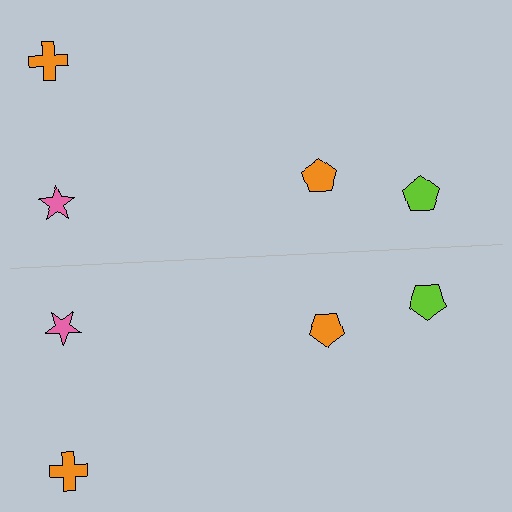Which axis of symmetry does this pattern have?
The pattern has a horizontal axis of symmetry running through the center of the image.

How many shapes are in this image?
There are 8 shapes in this image.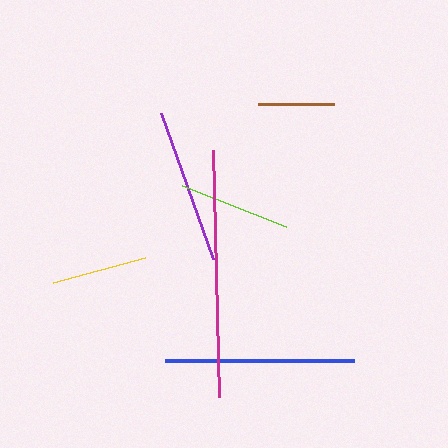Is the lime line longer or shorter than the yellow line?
The lime line is longer than the yellow line.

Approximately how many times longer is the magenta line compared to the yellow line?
The magenta line is approximately 2.6 times the length of the yellow line.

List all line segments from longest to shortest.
From longest to shortest: magenta, blue, purple, lime, yellow, brown.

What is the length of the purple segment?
The purple segment is approximately 155 pixels long.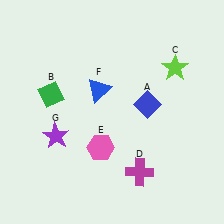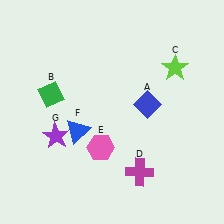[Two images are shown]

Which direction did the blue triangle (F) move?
The blue triangle (F) moved down.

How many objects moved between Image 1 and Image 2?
1 object moved between the two images.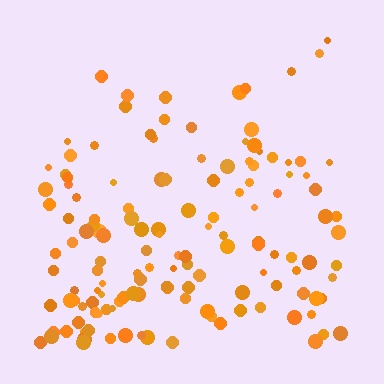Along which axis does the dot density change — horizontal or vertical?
Vertical.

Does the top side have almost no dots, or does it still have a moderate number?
Still a moderate number, just noticeably fewer than the bottom.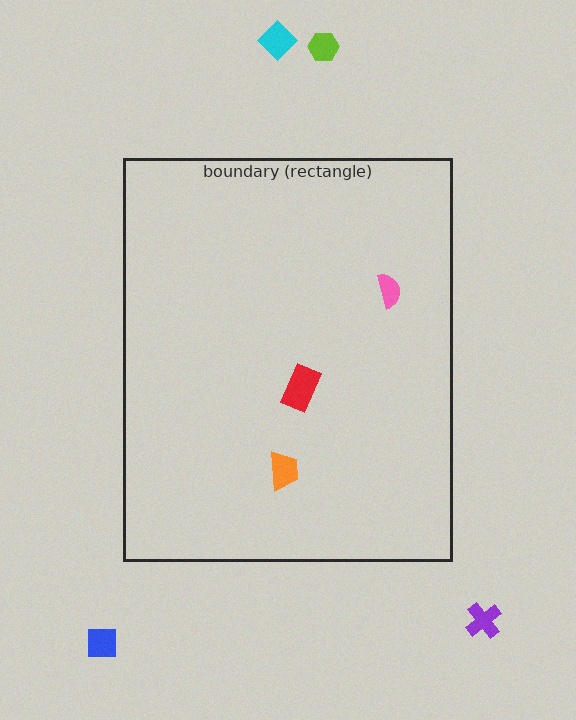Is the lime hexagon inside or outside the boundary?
Outside.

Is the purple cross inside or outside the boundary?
Outside.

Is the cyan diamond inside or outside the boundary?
Outside.